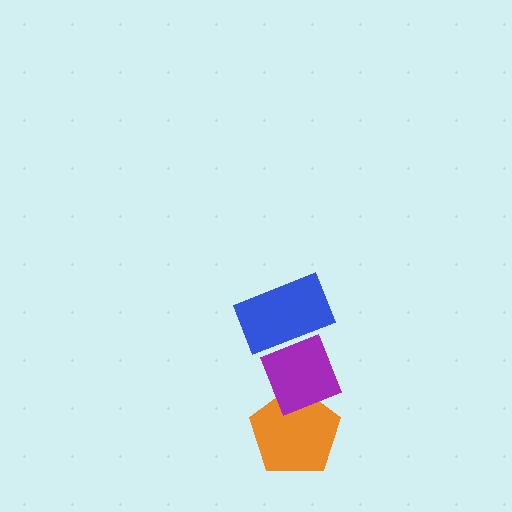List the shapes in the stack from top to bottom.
From top to bottom: the blue rectangle, the purple diamond, the orange pentagon.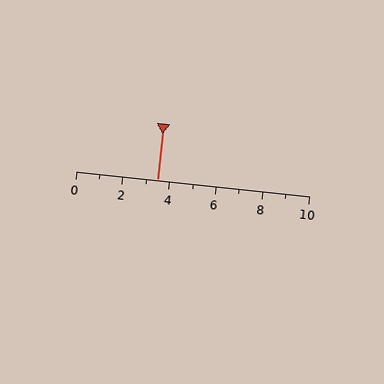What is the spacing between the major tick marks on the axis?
The major ticks are spaced 2 apart.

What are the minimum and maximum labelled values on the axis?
The axis runs from 0 to 10.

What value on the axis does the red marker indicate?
The marker indicates approximately 3.5.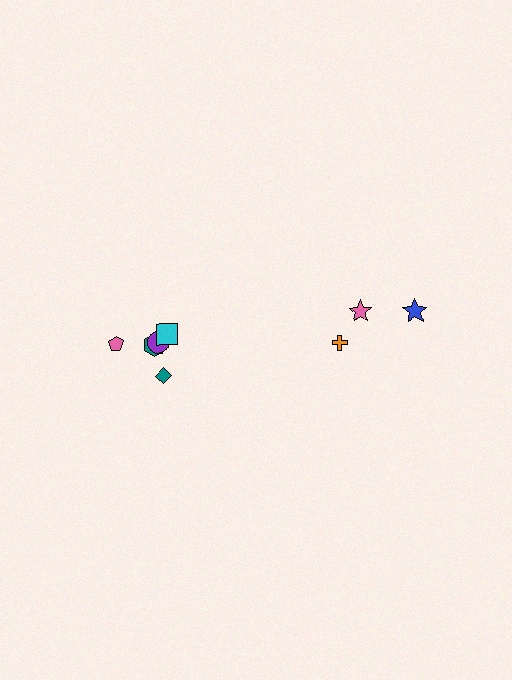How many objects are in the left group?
There are 6 objects.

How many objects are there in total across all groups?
There are 9 objects.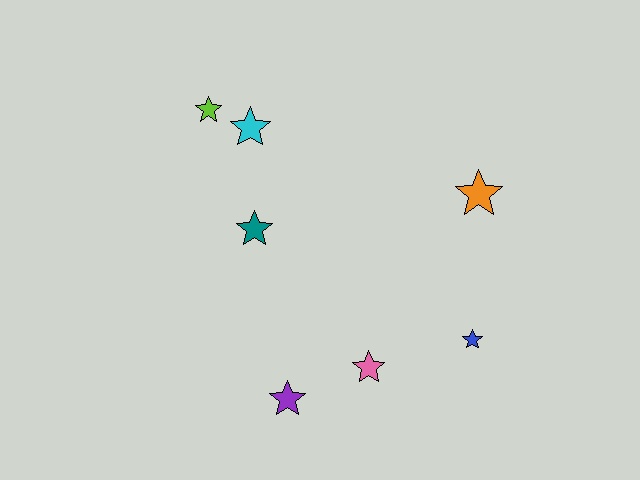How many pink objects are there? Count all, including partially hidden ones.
There is 1 pink object.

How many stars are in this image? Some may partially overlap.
There are 7 stars.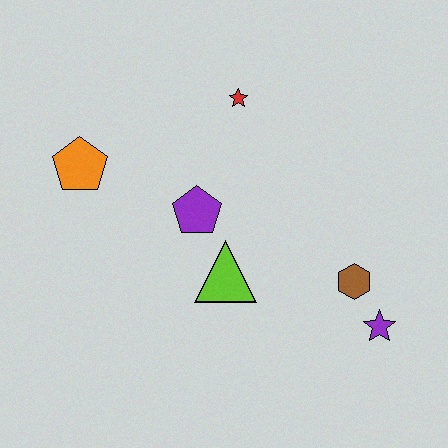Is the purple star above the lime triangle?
No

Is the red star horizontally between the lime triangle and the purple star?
Yes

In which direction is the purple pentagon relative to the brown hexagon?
The purple pentagon is to the left of the brown hexagon.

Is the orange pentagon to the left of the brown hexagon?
Yes